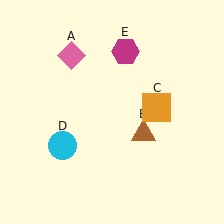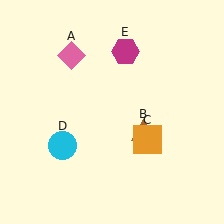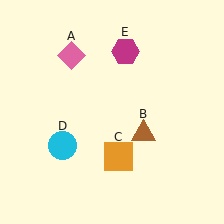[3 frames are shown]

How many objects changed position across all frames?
1 object changed position: orange square (object C).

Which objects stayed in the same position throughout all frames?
Pink diamond (object A) and brown triangle (object B) and cyan circle (object D) and magenta hexagon (object E) remained stationary.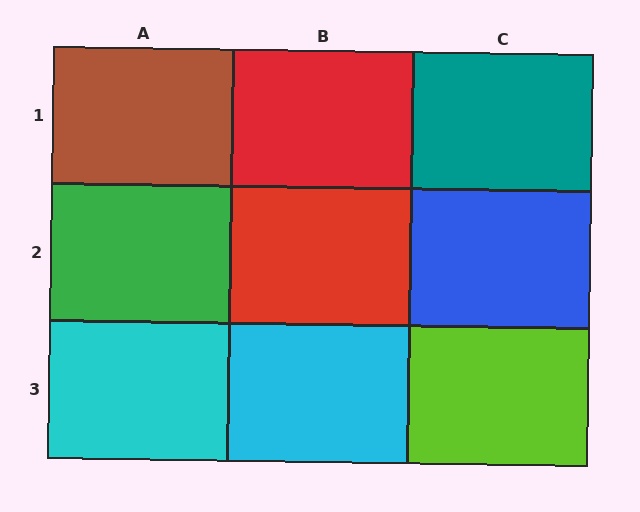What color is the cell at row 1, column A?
Brown.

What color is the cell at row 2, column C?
Blue.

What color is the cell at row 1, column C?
Teal.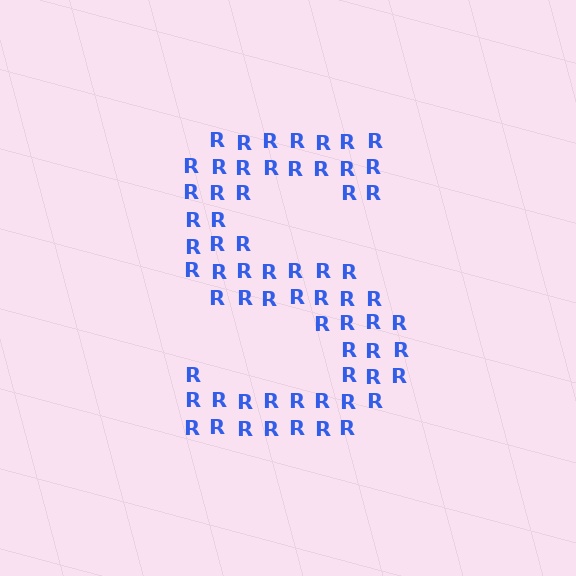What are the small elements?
The small elements are letter R's.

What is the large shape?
The large shape is the letter S.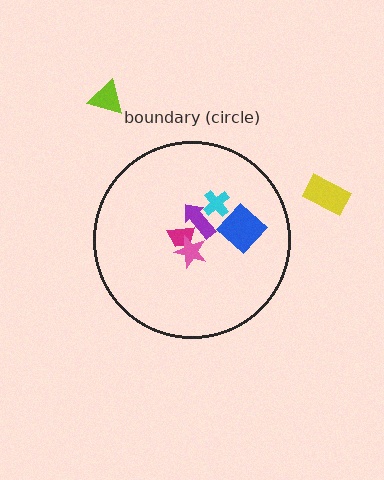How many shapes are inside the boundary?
5 inside, 2 outside.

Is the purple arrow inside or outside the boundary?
Inside.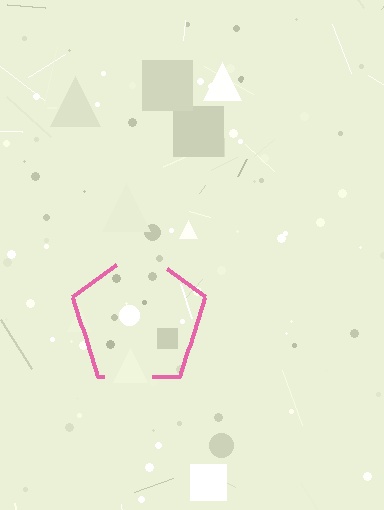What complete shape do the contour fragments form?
The contour fragments form a pentagon.